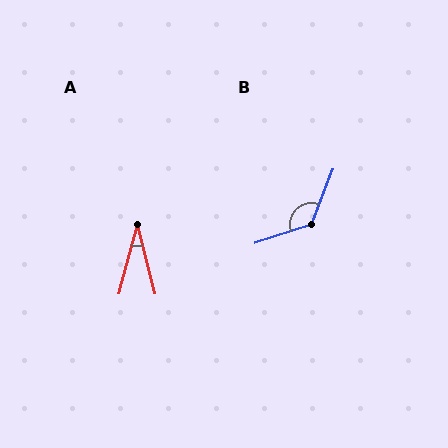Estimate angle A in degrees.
Approximately 29 degrees.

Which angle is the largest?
B, at approximately 130 degrees.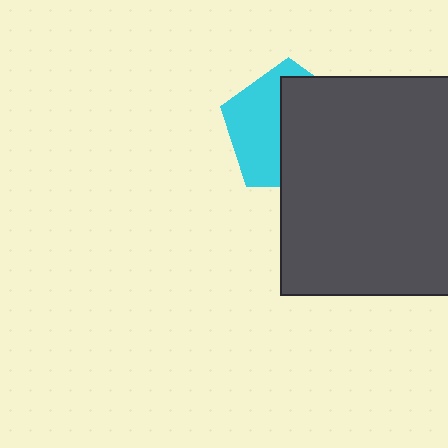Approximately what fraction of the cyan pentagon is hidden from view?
Roughly 56% of the cyan pentagon is hidden behind the dark gray square.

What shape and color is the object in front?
The object in front is a dark gray square.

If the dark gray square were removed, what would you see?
You would see the complete cyan pentagon.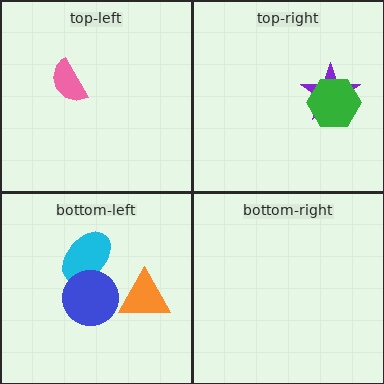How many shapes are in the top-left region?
1.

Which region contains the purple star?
The top-right region.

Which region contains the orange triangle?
The bottom-left region.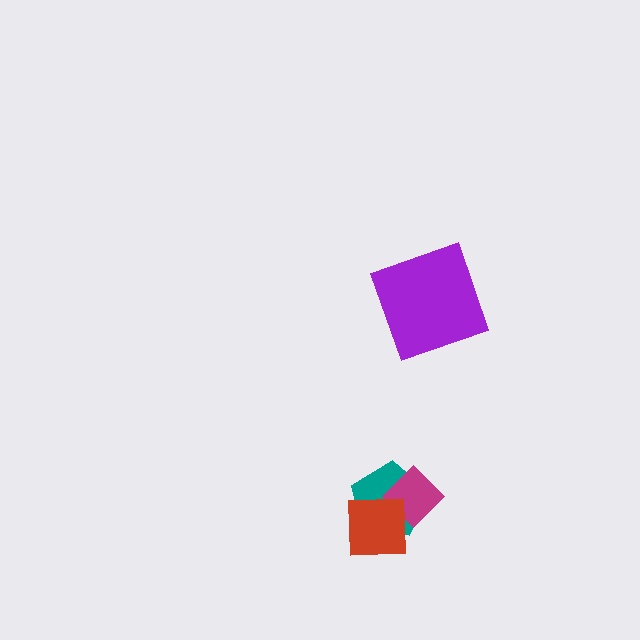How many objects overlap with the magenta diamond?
2 objects overlap with the magenta diamond.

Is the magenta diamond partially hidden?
Yes, it is partially covered by another shape.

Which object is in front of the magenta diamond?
The red square is in front of the magenta diamond.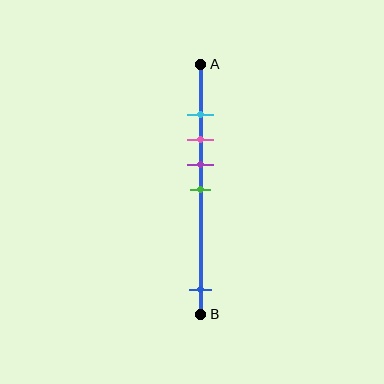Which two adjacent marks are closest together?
The cyan and pink marks are the closest adjacent pair.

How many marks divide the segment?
There are 5 marks dividing the segment.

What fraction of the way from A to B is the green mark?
The green mark is approximately 50% (0.5) of the way from A to B.